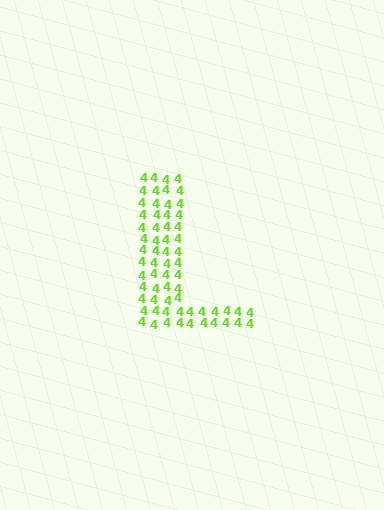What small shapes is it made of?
It is made of small digit 4's.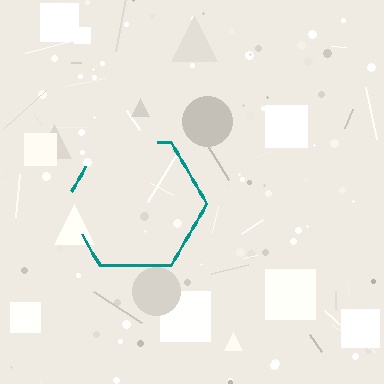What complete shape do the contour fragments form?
The contour fragments form a hexagon.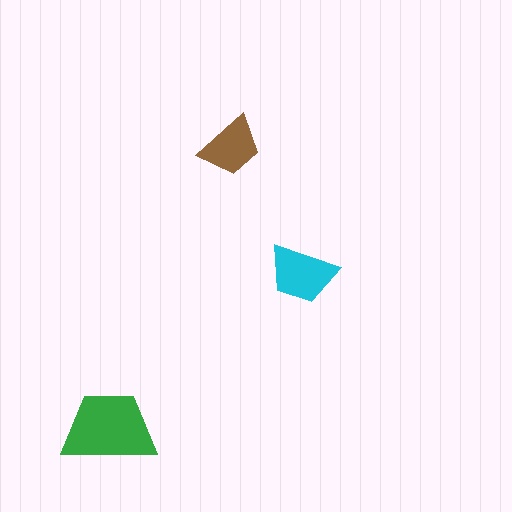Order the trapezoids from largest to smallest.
the green one, the cyan one, the brown one.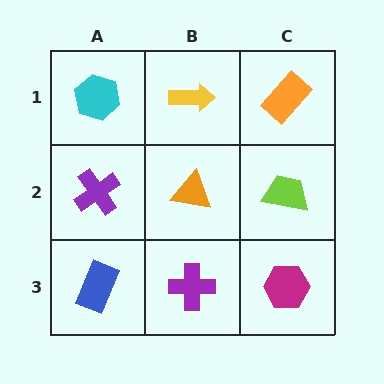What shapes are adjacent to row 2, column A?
A cyan hexagon (row 1, column A), a blue rectangle (row 3, column A), an orange triangle (row 2, column B).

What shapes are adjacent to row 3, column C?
A lime trapezoid (row 2, column C), a purple cross (row 3, column B).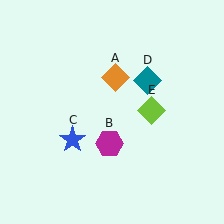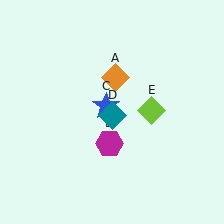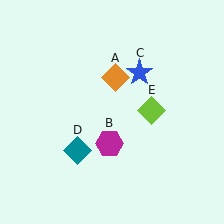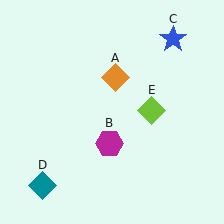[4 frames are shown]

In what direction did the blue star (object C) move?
The blue star (object C) moved up and to the right.